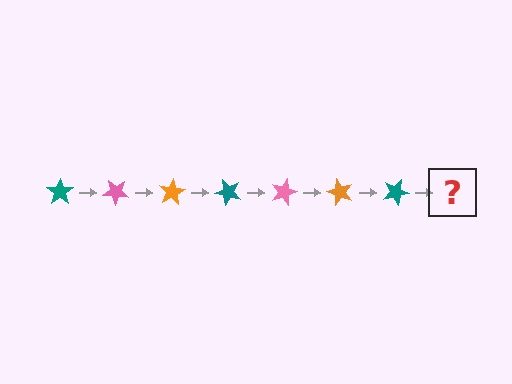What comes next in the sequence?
The next element should be a pink star, rotated 280 degrees from the start.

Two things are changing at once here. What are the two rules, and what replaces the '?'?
The two rules are that it rotates 40 degrees each step and the color cycles through teal, pink, and orange. The '?' should be a pink star, rotated 280 degrees from the start.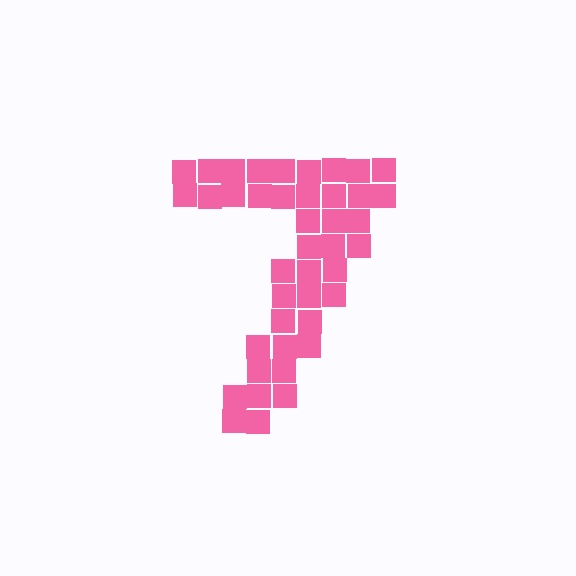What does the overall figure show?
The overall figure shows the digit 7.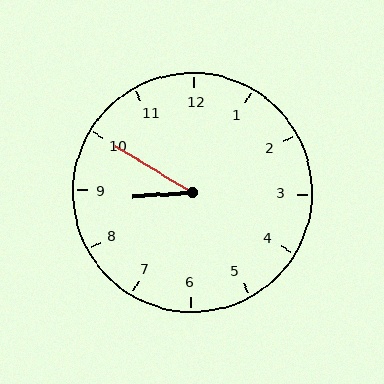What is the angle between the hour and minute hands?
Approximately 35 degrees.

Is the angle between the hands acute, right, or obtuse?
It is acute.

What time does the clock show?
8:50.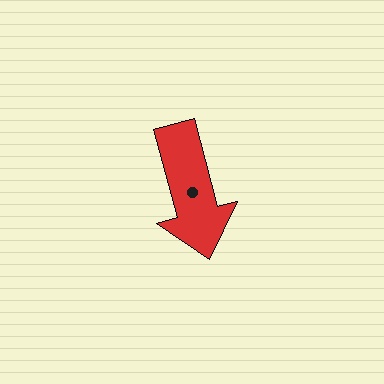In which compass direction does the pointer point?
South.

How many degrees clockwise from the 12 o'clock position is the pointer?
Approximately 165 degrees.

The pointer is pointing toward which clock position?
Roughly 6 o'clock.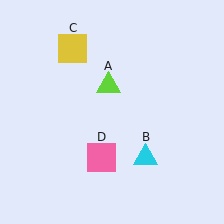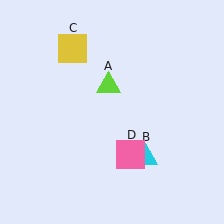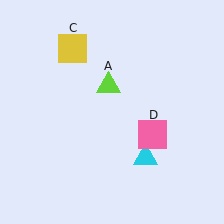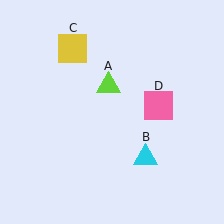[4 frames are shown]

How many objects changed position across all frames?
1 object changed position: pink square (object D).